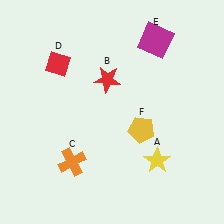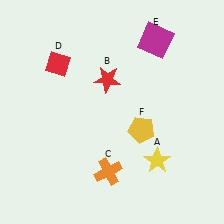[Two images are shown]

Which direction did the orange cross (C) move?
The orange cross (C) moved right.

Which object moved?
The orange cross (C) moved right.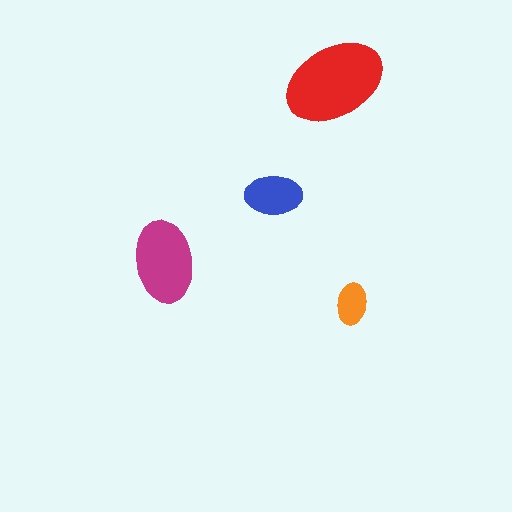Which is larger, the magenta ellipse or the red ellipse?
The red one.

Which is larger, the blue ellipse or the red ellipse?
The red one.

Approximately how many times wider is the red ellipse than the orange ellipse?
About 2.5 times wider.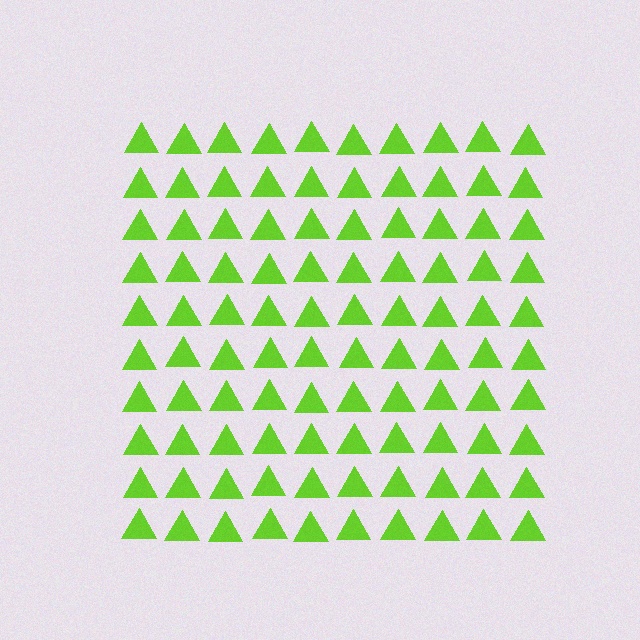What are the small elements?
The small elements are triangles.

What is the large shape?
The large shape is a square.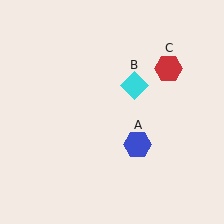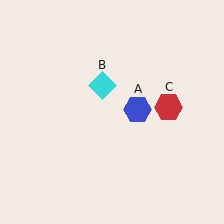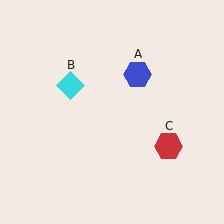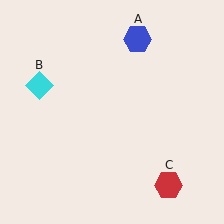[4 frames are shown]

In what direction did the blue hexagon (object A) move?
The blue hexagon (object A) moved up.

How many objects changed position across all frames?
3 objects changed position: blue hexagon (object A), cyan diamond (object B), red hexagon (object C).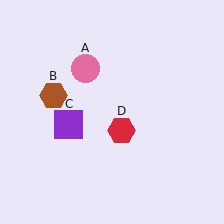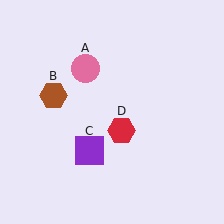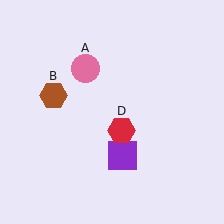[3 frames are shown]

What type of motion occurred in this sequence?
The purple square (object C) rotated counterclockwise around the center of the scene.